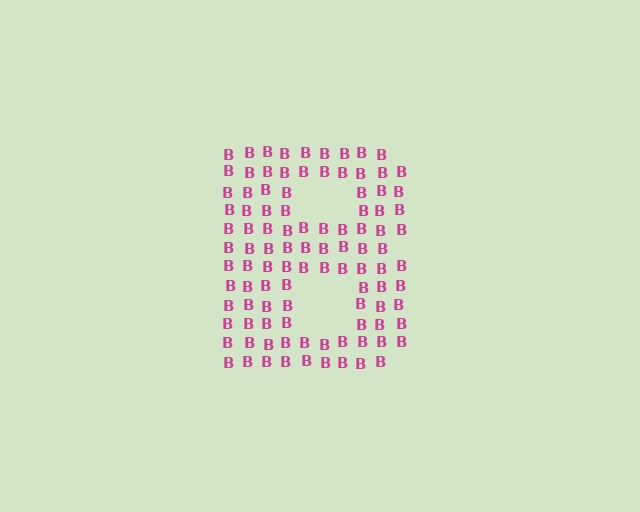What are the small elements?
The small elements are letter B's.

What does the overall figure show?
The overall figure shows the letter B.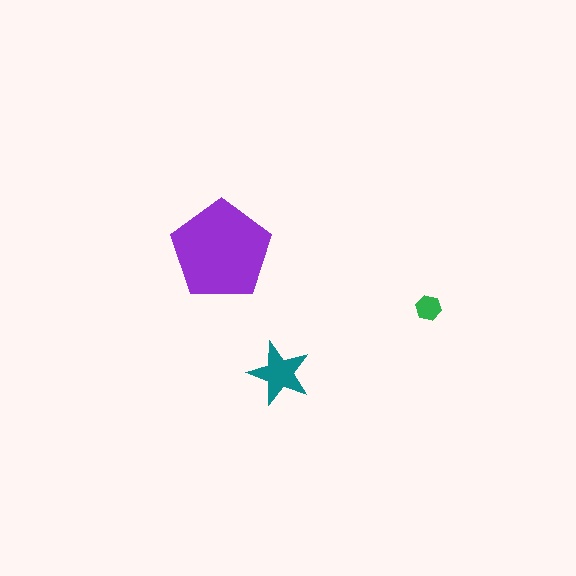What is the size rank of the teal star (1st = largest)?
2nd.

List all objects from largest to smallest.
The purple pentagon, the teal star, the green hexagon.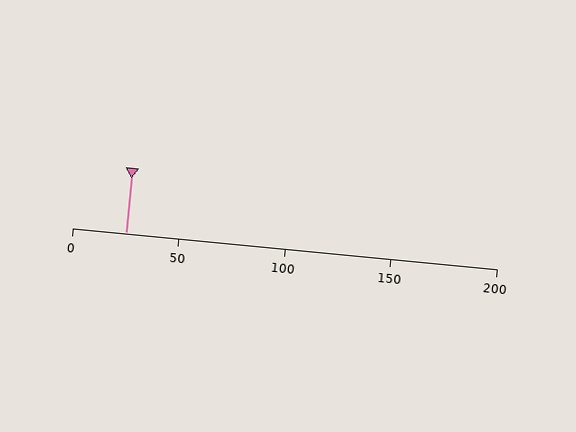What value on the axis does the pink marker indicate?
The marker indicates approximately 25.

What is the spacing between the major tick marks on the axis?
The major ticks are spaced 50 apart.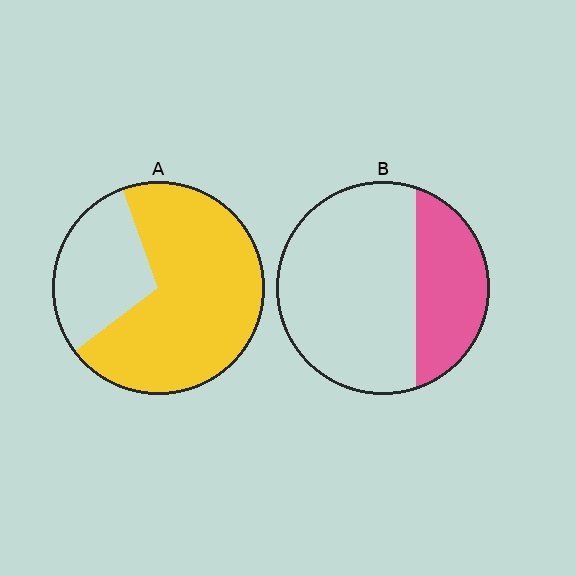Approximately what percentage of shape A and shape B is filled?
A is approximately 70% and B is approximately 30%.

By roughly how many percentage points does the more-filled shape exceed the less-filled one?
By roughly 40 percentage points (A over B).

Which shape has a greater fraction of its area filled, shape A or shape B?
Shape A.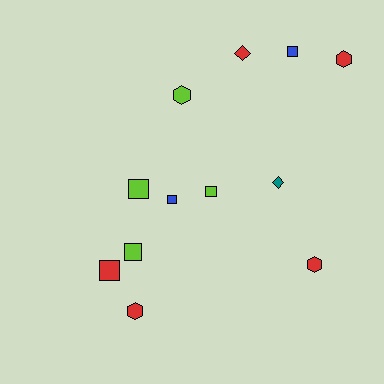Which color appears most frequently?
Red, with 5 objects.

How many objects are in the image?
There are 12 objects.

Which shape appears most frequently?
Square, with 6 objects.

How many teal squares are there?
There are no teal squares.